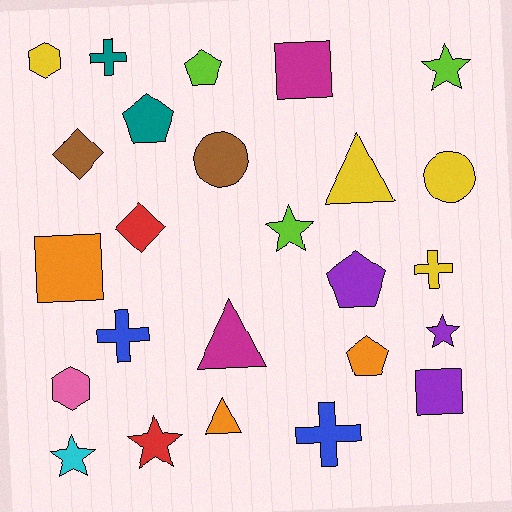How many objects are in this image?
There are 25 objects.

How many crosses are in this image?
There are 4 crosses.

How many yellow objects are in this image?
There are 4 yellow objects.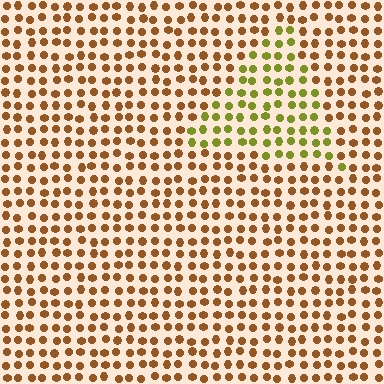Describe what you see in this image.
The image is filled with small brown elements in a uniform arrangement. A triangle-shaped region is visible where the elements are tinted to a slightly different hue, forming a subtle color boundary.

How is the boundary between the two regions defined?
The boundary is defined purely by a slight shift in hue (about 46 degrees). Spacing, size, and orientation are identical on both sides.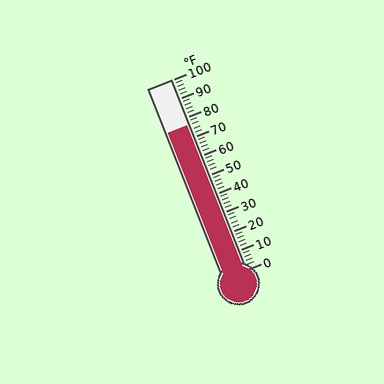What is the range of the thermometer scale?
The thermometer scale ranges from 0°F to 100°F.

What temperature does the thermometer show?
The thermometer shows approximately 76°F.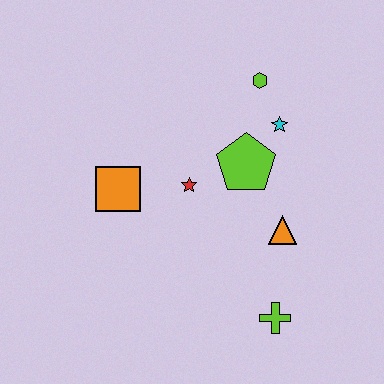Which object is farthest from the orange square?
The lime cross is farthest from the orange square.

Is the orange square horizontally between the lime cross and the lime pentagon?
No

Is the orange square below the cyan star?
Yes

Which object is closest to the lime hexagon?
The cyan star is closest to the lime hexagon.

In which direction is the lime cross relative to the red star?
The lime cross is below the red star.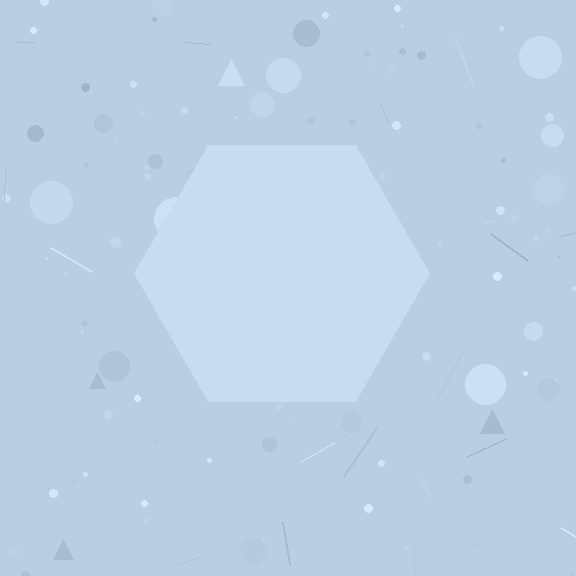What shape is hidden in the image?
A hexagon is hidden in the image.